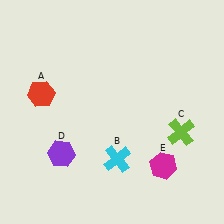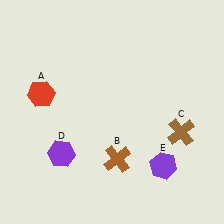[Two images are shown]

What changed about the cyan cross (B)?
In Image 1, B is cyan. In Image 2, it changed to brown.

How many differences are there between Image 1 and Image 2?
There are 3 differences between the two images.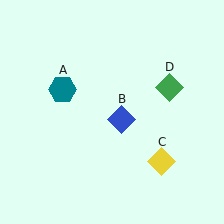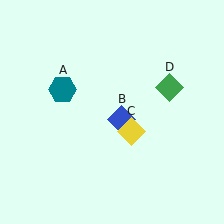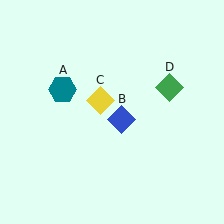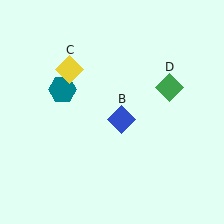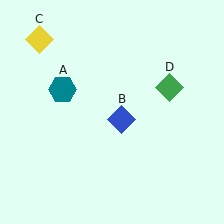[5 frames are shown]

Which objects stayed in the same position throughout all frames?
Teal hexagon (object A) and blue diamond (object B) and green diamond (object D) remained stationary.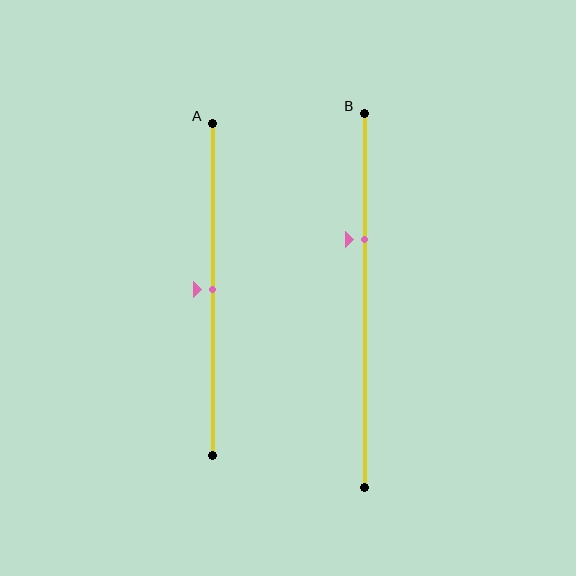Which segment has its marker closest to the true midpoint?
Segment A has its marker closest to the true midpoint.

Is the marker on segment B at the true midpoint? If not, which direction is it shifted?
No, the marker on segment B is shifted upward by about 16% of the segment length.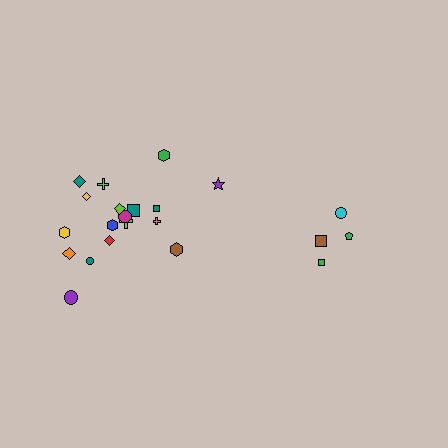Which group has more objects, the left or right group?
The left group.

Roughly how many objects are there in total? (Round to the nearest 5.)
Roughly 20 objects in total.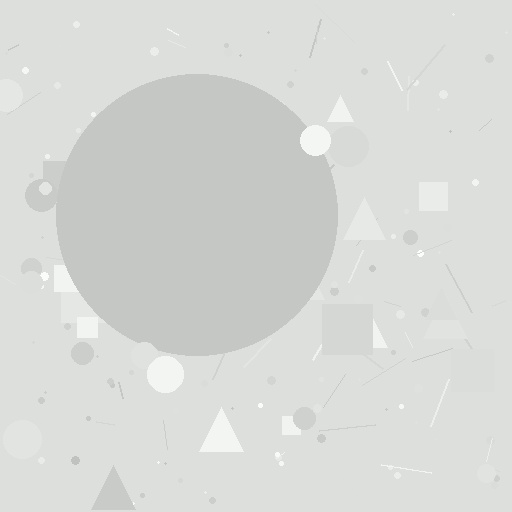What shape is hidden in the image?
A circle is hidden in the image.